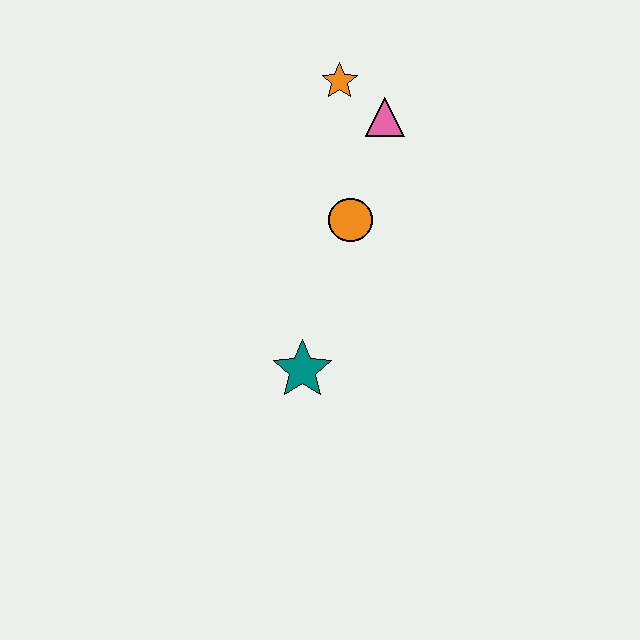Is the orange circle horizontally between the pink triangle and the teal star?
Yes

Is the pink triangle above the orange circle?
Yes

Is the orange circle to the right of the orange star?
Yes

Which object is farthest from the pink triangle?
The teal star is farthest from the pink triangle.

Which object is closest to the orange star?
The pink triangle is closest to the orange star.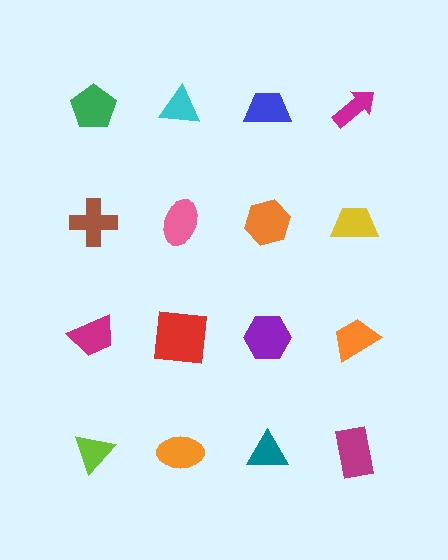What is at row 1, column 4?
A magenta arrow.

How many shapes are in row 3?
4 shapes.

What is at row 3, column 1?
A magenta trapezoid.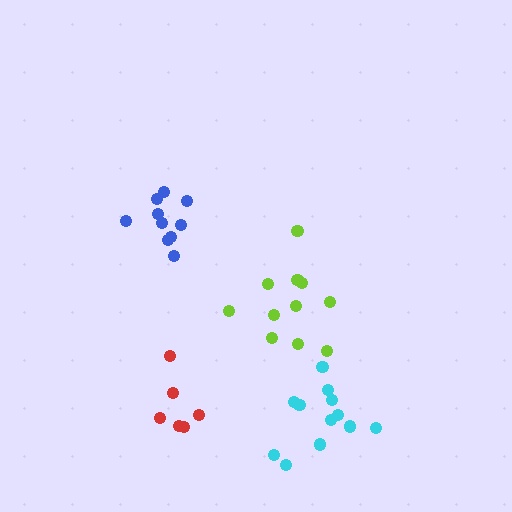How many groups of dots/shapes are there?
There are 4 groups.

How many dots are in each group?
Group 1: 11 dots, Group 2: 12 dots, Group 3: 6 dots, Group 4: 10 dots (39 total).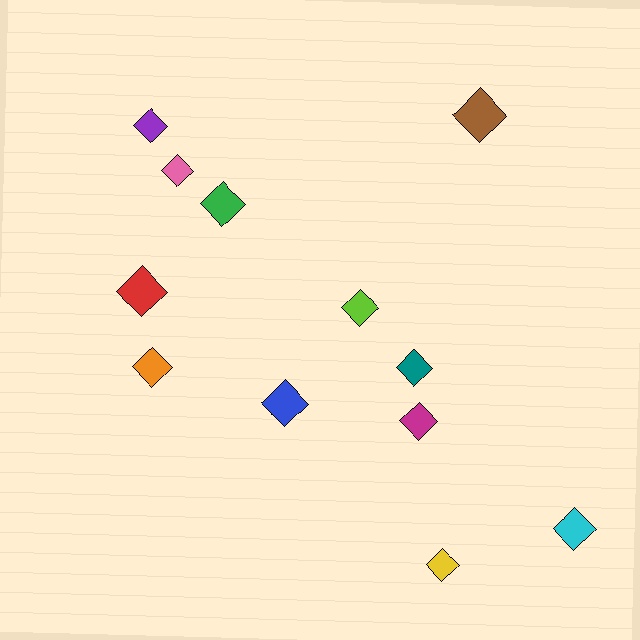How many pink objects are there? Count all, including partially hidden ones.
There is 1 pink object.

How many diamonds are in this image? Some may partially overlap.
There are 12 diamonds.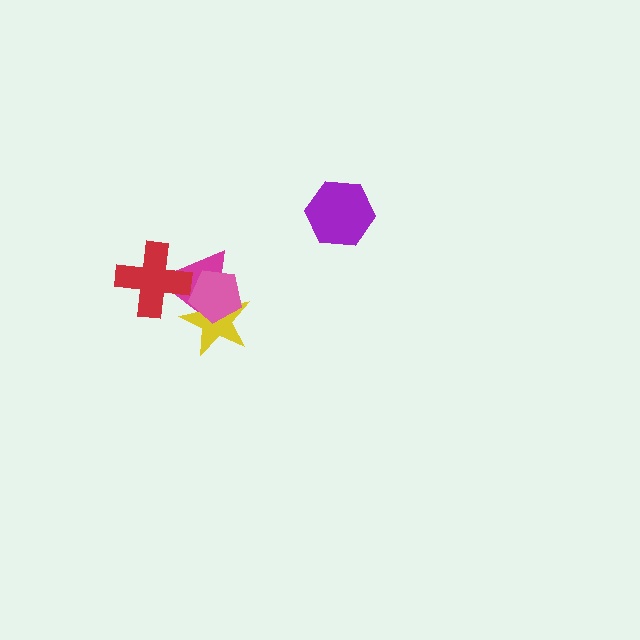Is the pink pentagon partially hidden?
No, no other shape covers it.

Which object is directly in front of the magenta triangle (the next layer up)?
The yellow star is directly in front of the magenta triangle.